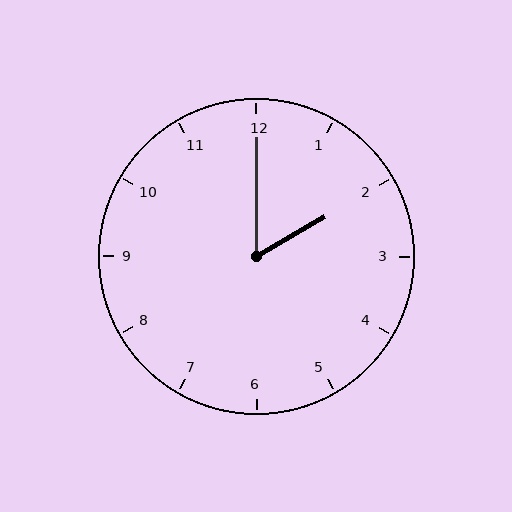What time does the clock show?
2:00.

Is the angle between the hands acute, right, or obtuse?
It is acute.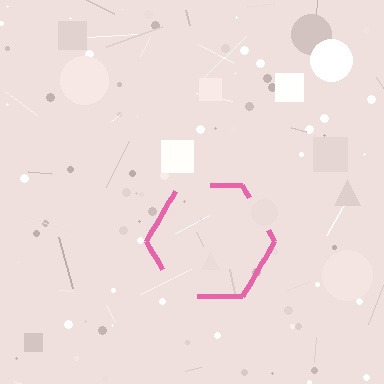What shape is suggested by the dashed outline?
The dashed outline suggests a hexagon.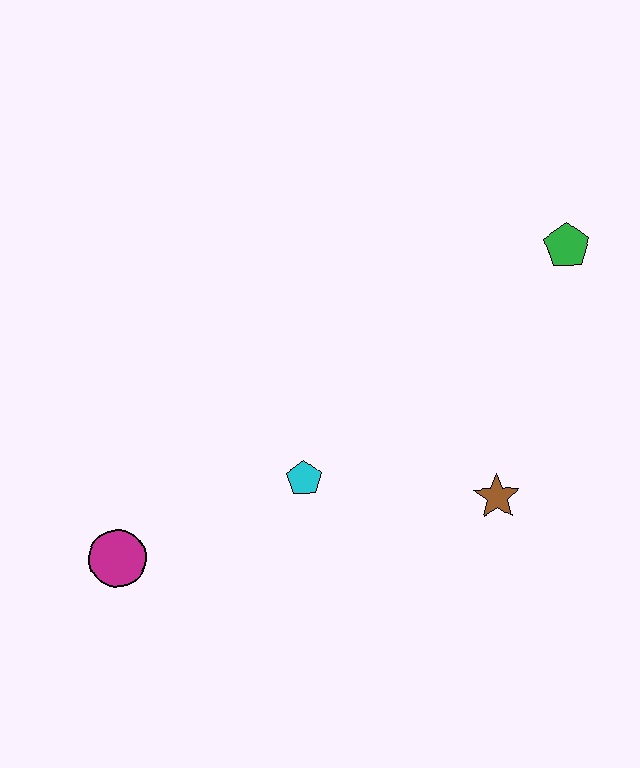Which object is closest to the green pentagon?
The brown star is closest to the green pentagon.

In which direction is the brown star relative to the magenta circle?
The brown star is to the right of the magenta circle.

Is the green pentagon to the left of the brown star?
No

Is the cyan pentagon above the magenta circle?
Yes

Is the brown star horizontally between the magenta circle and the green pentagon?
Yes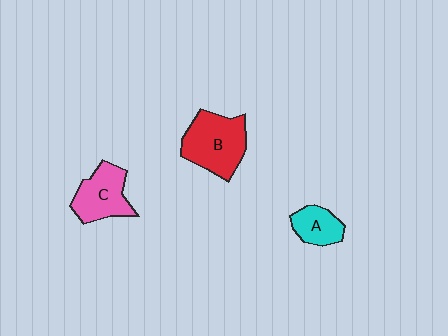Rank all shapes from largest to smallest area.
From largest to smallest: B (red), C (pink), A (cyan).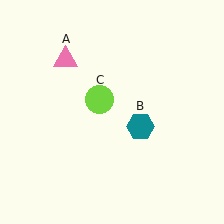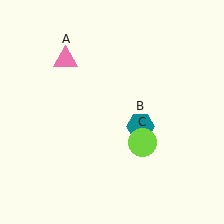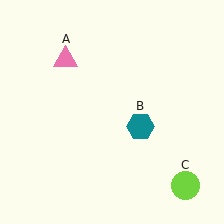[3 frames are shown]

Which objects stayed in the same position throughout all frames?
Pink triangle (object A) and teal hexagon (object B) remained stationary.